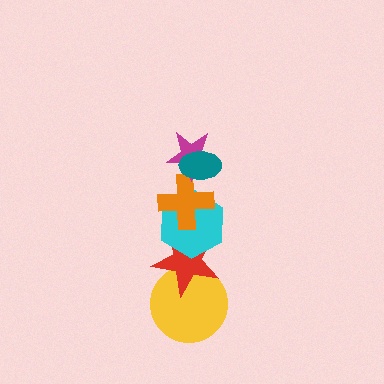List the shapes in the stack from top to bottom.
From top to bottom: the teal ellipse, the magenta star, the orange cross, the cyan hexagon, the red star, the yellow circle.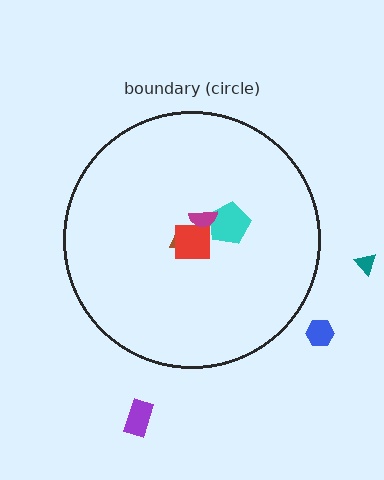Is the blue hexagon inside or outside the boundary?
Outside.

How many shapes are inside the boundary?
4 inside, 3 outside.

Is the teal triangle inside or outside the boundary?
Outside.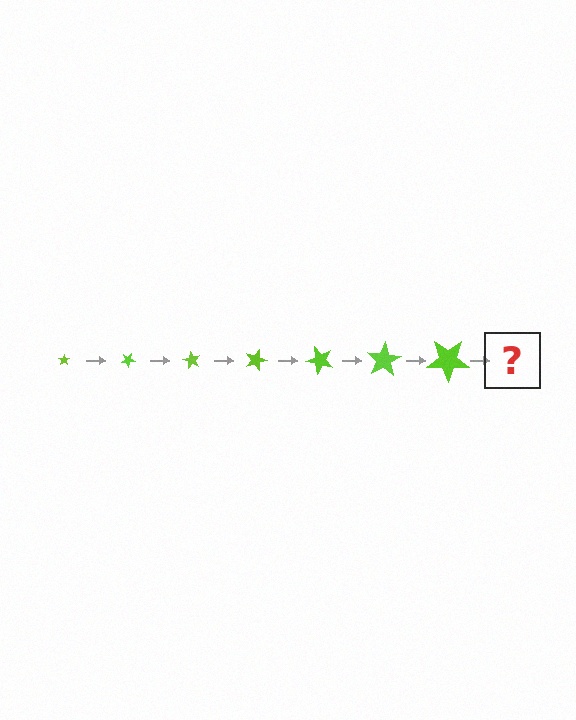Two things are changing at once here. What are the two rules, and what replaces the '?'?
The two rules are that the star grows larger each step and it rotates 30 degrees each step. The '?' should be a star, larger than the previous one and rotated 210 degrees from the start.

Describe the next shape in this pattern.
It should be a star, larger than the previous one and rotated 210 degrees from the start.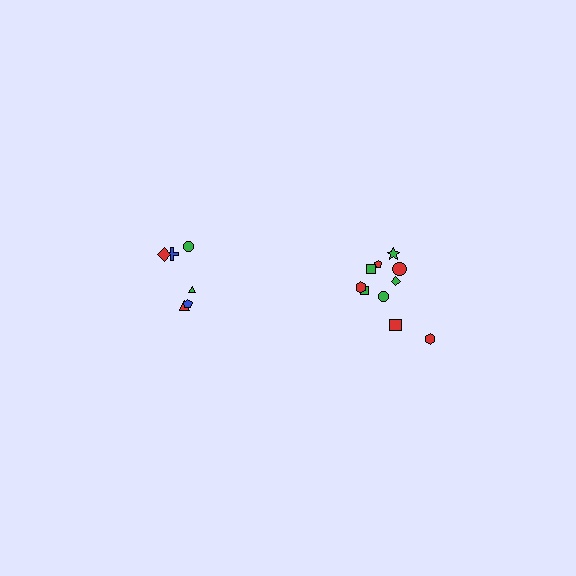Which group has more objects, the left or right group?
The right group.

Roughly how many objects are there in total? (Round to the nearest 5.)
Roughly 15 objects in total.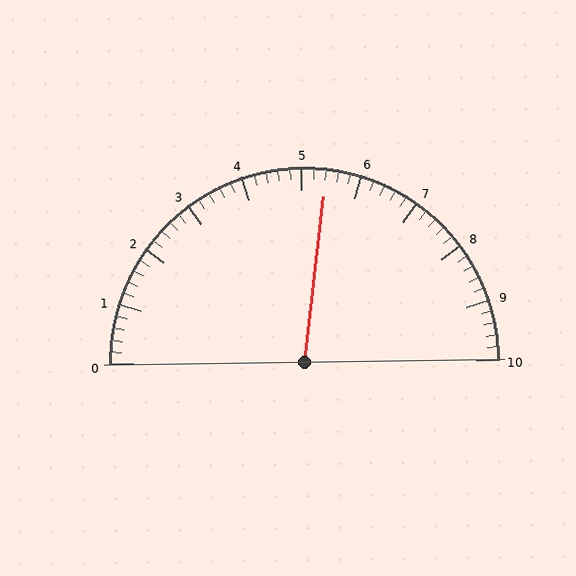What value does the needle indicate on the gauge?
The needle indicates approximately 5.4.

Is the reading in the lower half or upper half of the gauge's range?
The reading is in the upper half of the range (0 to 10).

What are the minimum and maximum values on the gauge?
The gauge ranges from 0 to 10.